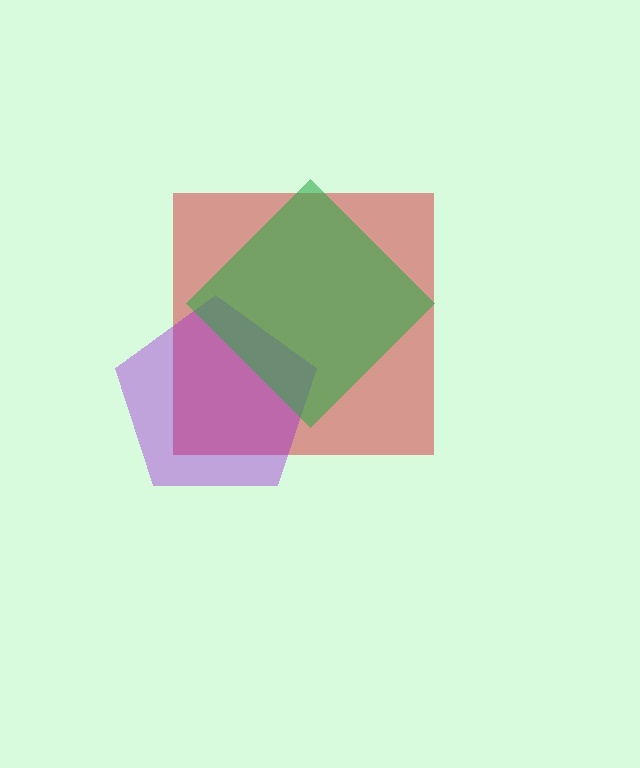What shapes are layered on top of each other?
The layered shapes are: a red square, a purple pentagon, a green diamond.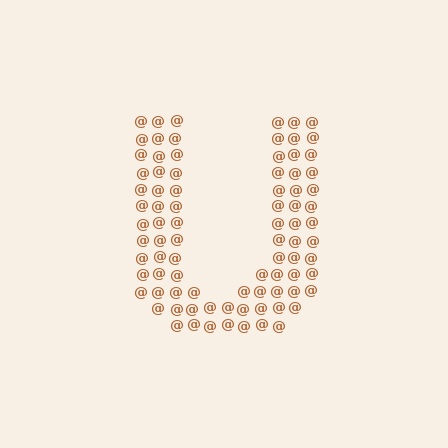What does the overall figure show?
The overall figure shows the letter U.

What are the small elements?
The small elements are at signs.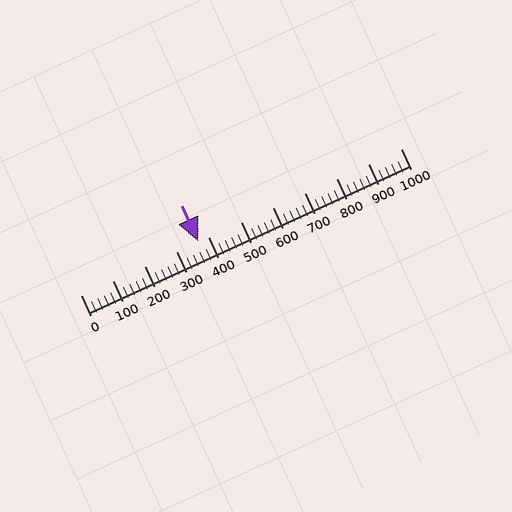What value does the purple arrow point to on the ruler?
The purple arrow points to approximately 368.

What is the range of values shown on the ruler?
The ruler shows values from 0 to 1000.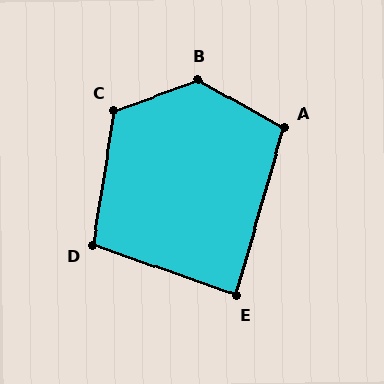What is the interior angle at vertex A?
Approximately 103 degrees (obtuse).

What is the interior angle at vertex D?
Approximately 100 degrees (obtuse).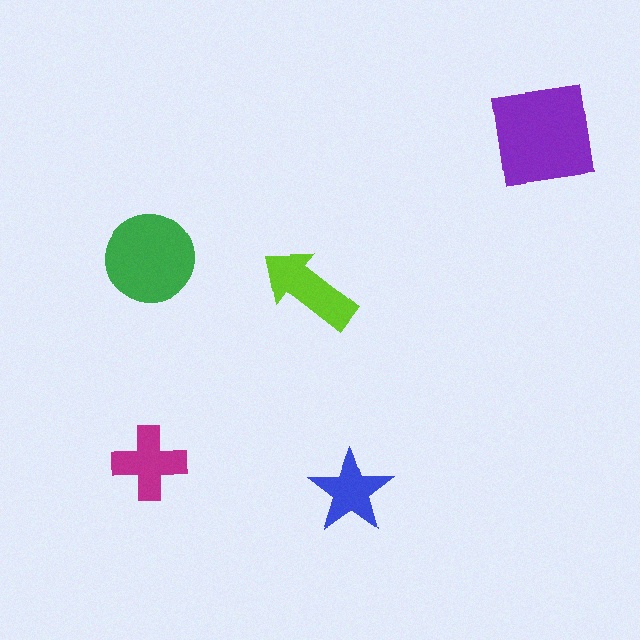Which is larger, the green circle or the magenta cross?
The green circle.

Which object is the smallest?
The blue star.